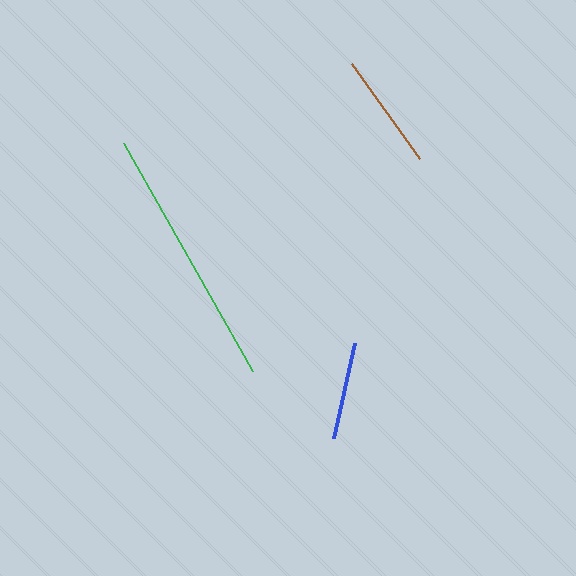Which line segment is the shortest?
The blue line is the shortest at approximately 97 pixels.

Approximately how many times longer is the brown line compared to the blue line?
The brown line is approximately 1.2 times the length of the blue line.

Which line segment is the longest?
The green line is the longest at approximately 262 pixels.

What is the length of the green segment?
The green segment is approximately 262 pixels long.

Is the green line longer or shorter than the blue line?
The green line is longer than the blue line.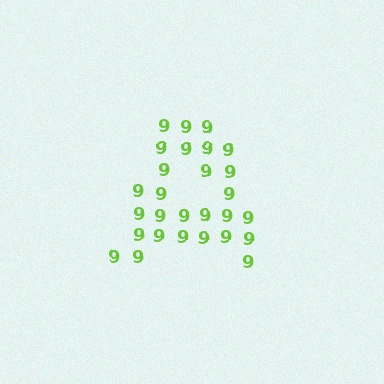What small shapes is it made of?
It is made of small digit 9's.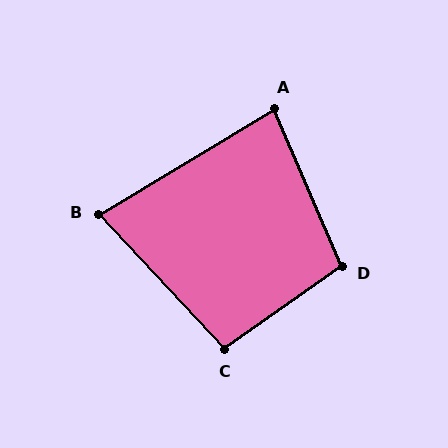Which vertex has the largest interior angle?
D, at approximately 102 degrees.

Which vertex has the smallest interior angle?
B, at approximately 78 degrees.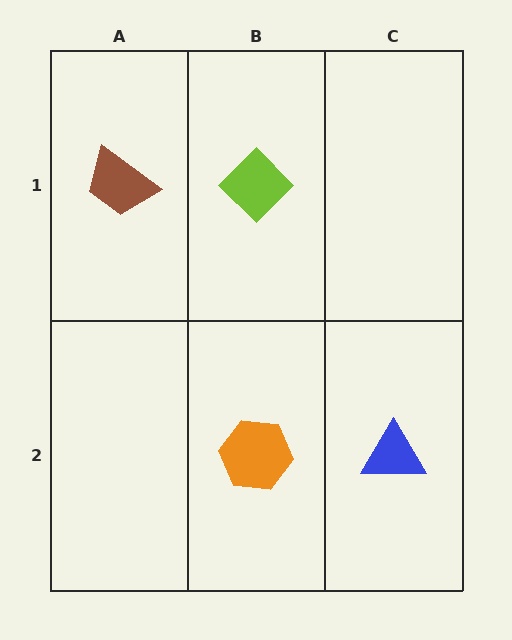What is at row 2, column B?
An orange hexagon.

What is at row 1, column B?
A lime diamond.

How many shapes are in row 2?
2 shapes.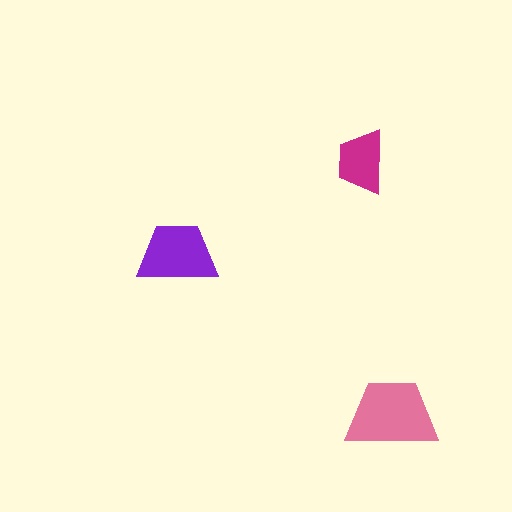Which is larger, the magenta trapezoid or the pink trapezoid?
The pink one.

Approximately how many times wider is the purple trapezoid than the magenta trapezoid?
About 1.5 times wider.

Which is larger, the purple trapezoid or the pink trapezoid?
The pink one.